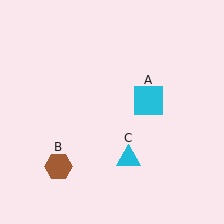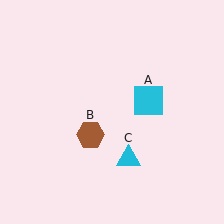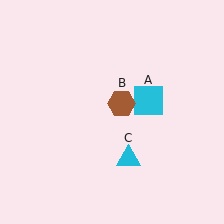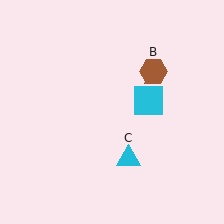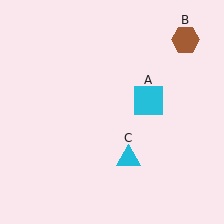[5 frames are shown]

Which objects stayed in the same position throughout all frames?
Cyan square (object A) and cyan triangle (object C) remained stationary.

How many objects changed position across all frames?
1 object changed position: brown hexagon (object B).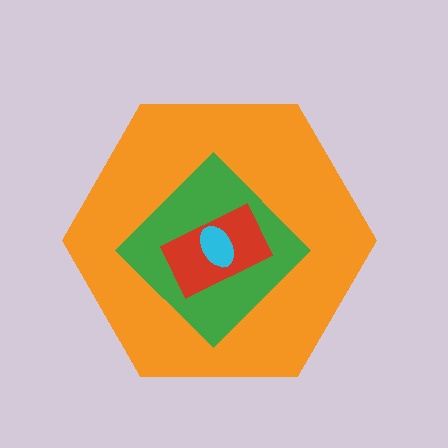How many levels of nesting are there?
4.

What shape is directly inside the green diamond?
The red rectangle.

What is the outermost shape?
The orange hexagon.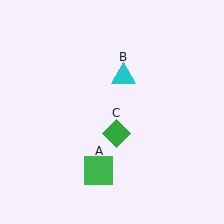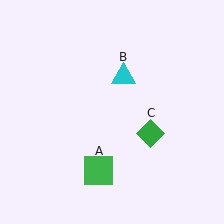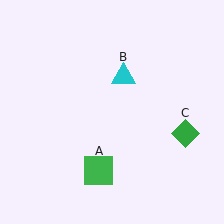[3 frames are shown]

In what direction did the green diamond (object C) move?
The green diamond (object C) moved right.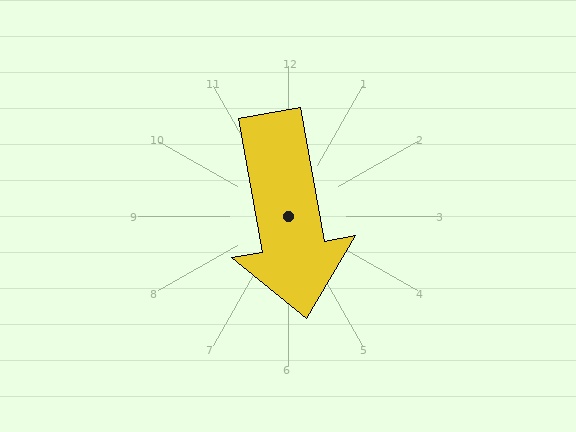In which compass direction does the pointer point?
South.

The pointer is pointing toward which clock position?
Roughly 6 o'clock.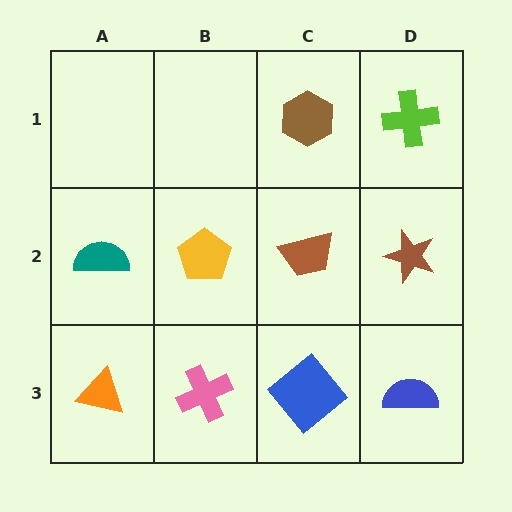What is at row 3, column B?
A pink cross.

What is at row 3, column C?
A blue diamond.